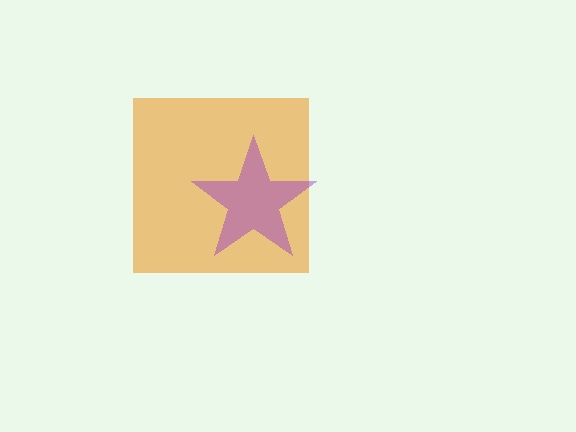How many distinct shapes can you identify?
There are 2 distinct shapes: an orange square, a purple star.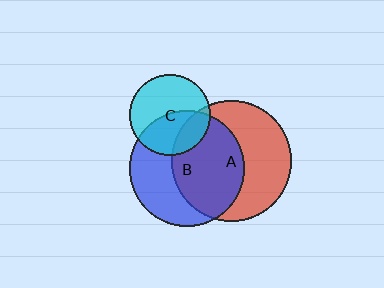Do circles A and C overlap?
Yes.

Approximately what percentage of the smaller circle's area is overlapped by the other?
Approximately 20%.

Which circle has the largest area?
Circle A (red).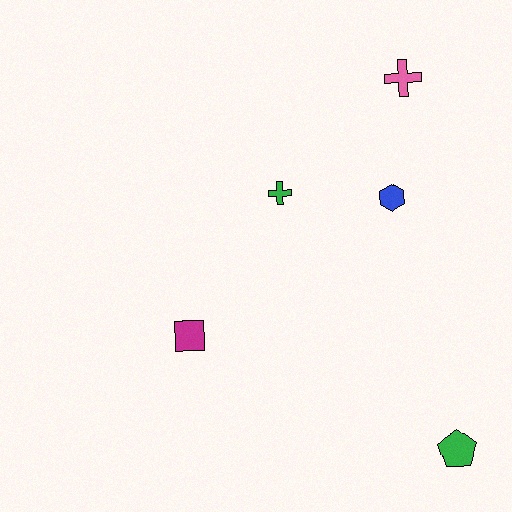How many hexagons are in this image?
There is 1 hexagon.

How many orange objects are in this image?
There are no orange objects.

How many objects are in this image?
There are 5 objects.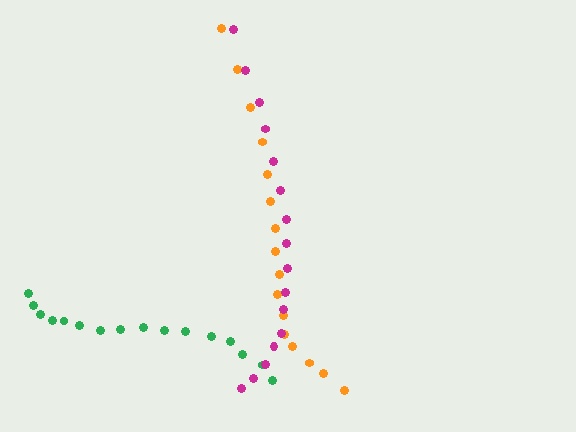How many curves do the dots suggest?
There are 3 distinct paths.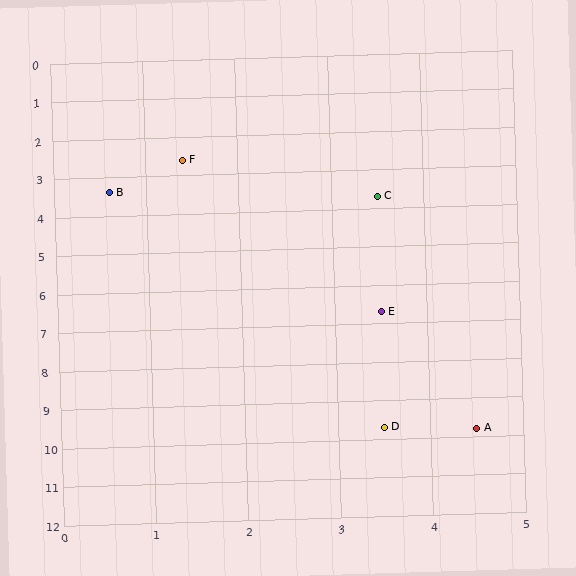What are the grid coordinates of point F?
Point F is at approximately (1.4, 2.6).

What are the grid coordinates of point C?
Point C is at approximately (3.5, 3.7).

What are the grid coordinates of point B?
Point B is at approximately (0.6, 3.4).